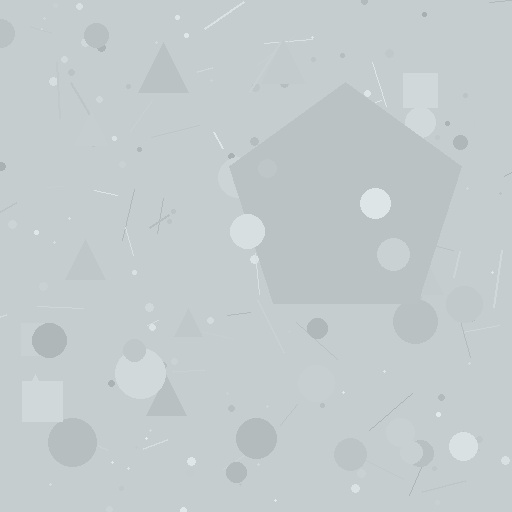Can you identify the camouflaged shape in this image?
The camouflaged shape is a pentagon.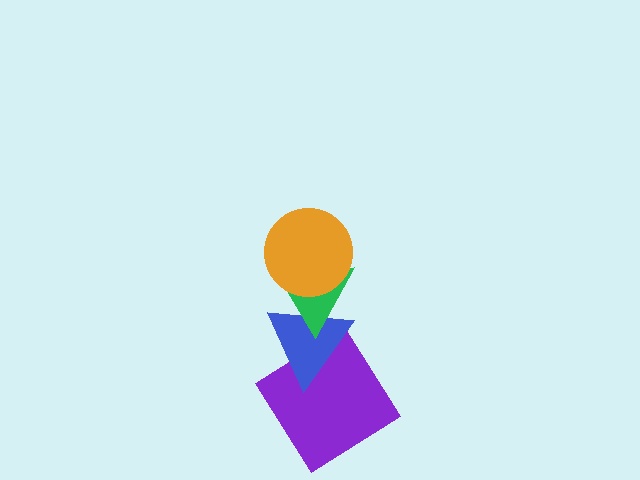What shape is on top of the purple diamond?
The blue triangle is on top of the purple diamond.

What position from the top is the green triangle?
The green triangle is 2nd from the top.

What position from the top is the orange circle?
The orange circle is 1st from the top.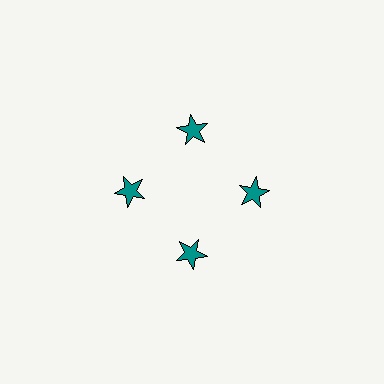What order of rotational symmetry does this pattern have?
This pattern has 4-fold rotational symmetry.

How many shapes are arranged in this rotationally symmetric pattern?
There are 4 shapes, arranged in 4 groups of 1.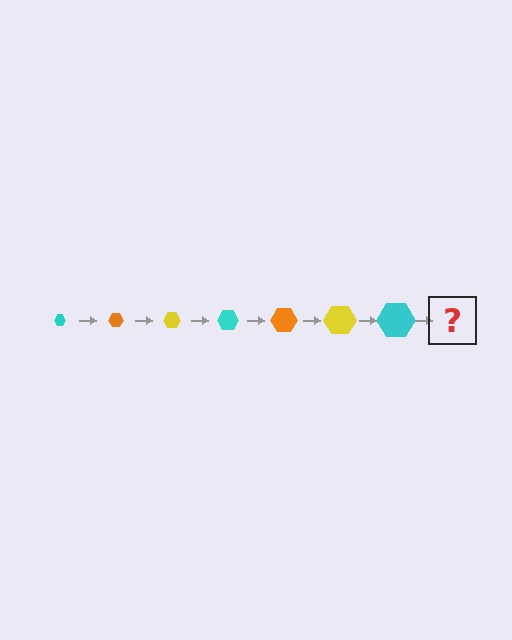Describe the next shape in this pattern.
It should be an orange hexagon, larger than the previous one.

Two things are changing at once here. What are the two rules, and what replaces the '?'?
The two rules are that the hexagon grows larger each step and the color cycles through cyan, orange, and yellow. The '?' should be an orange hexagon, larger than the previous one.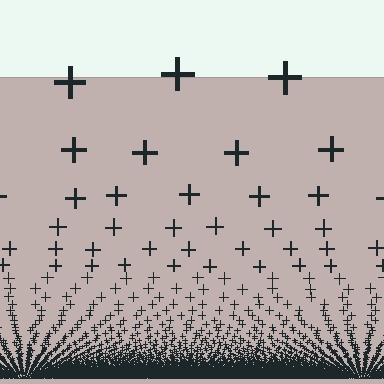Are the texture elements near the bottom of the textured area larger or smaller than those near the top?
Smaller. The gradient is inverted — elements near the bottom are smaller and denser.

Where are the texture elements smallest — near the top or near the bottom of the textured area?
Near the bottom.